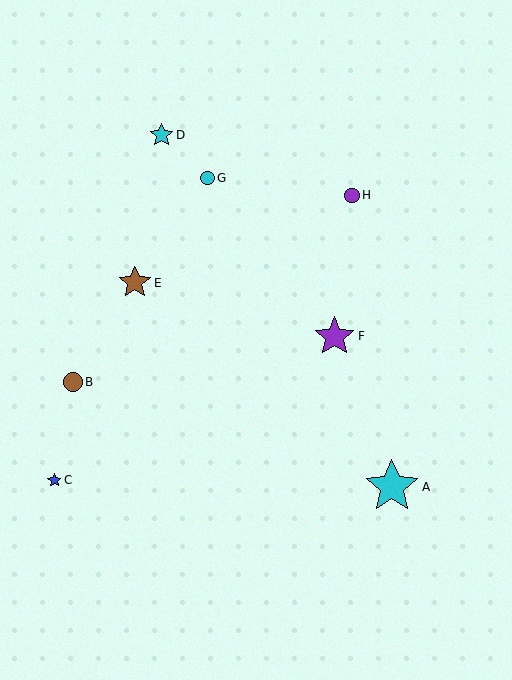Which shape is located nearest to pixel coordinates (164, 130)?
The cyan star (labeled D) at (161, 135) is nearest to that location.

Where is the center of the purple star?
The center of the purple star is at (334, 336).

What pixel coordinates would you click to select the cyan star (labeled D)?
Click at (161, 135) to select the cyan star D.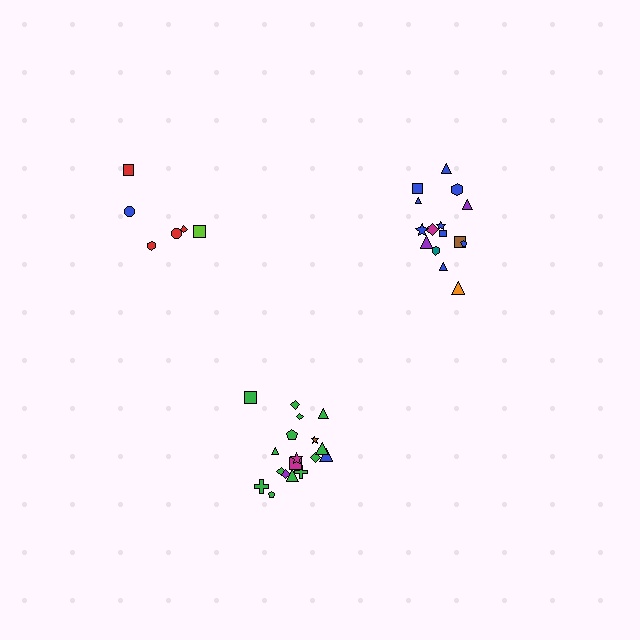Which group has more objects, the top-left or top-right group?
The top-right group.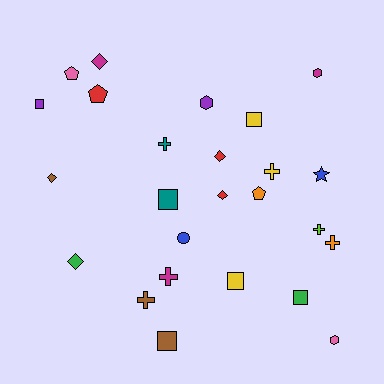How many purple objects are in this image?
There are 2 purple objects.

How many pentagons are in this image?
There are 3 pentagons.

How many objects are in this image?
There are 25 objects.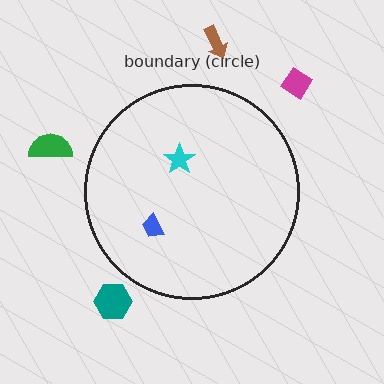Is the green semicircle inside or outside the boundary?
Outside.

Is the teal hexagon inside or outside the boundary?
Outside.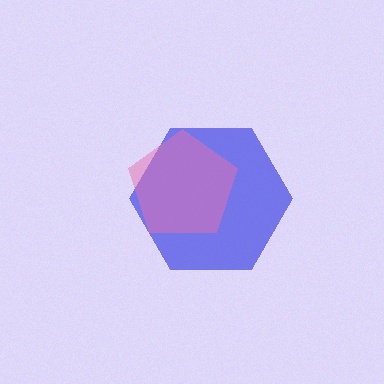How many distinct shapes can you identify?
There are 2 distinct shapes: a blue hexagon, a pink pentagon.